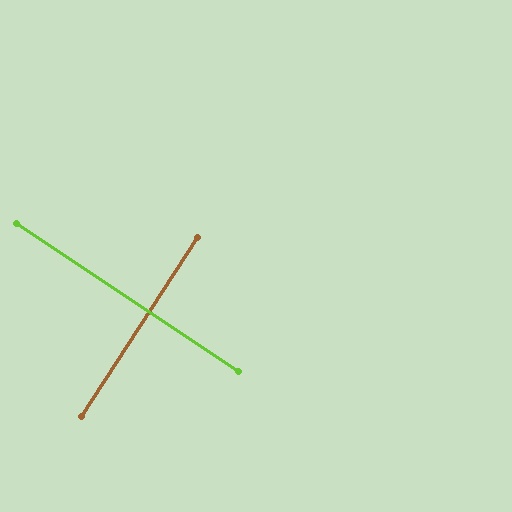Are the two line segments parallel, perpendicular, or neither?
Perpendicular — they meet at approximately 89°.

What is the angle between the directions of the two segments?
Approximately 89 degrees.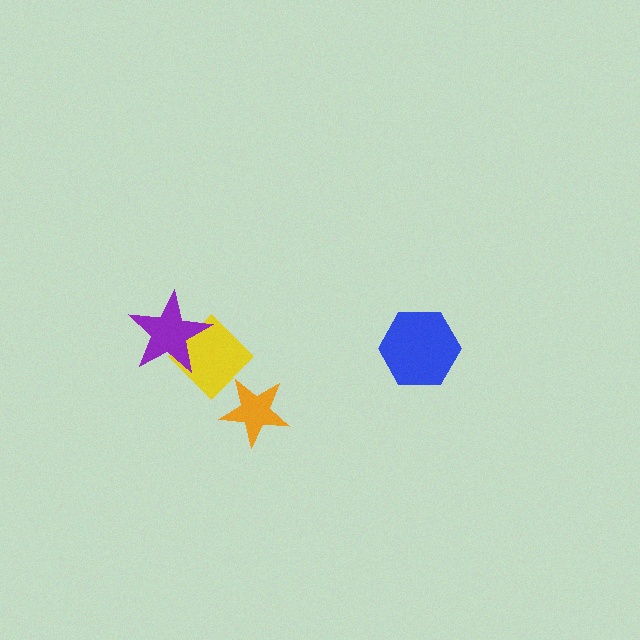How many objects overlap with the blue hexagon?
0 objects overlap with the blue hexagon.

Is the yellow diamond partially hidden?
Yes, it is partially covered by another shape.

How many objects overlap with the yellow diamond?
2 objects overlap with the yellow diamond.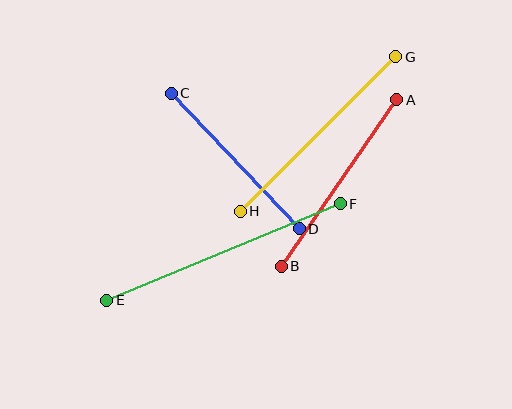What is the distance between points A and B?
The distance is approximately 203 pixels.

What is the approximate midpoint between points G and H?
The midpoint is at approximately (318, 134) pixels.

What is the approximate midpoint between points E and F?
The midpoint is at approximately (224, 252) pixels.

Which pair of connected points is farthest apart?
Points E and F are farthest apart.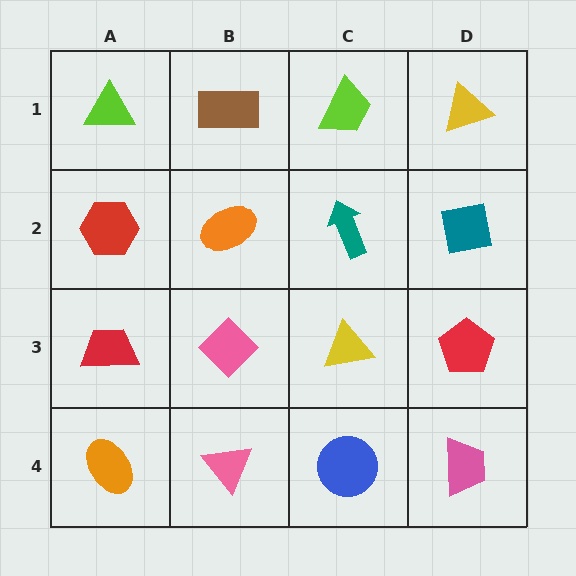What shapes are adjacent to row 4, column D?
A red pentagon (row 3, column D), a blue circle (row 4, column C).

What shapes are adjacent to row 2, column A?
A lime triangle (row 1, column A), a red trapezoid (row 3, column A), an orange ellipse (row 2, column B).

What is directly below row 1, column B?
An orange ellipse.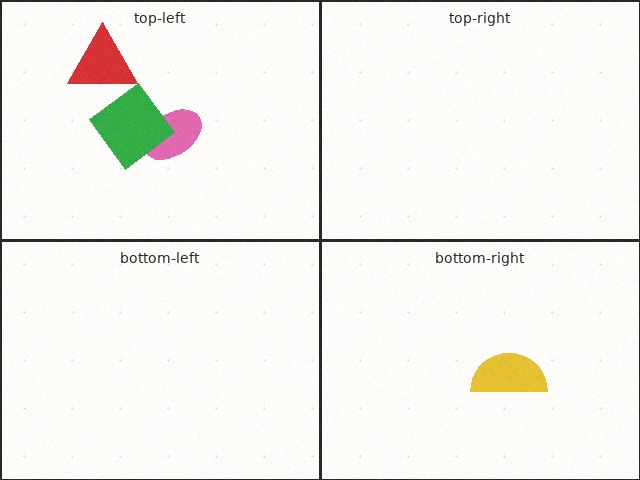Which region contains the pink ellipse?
The top-left region.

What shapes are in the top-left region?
The red triangle, the pink ellipse, the green diamond.